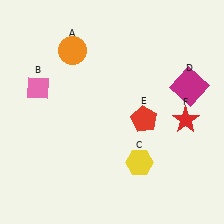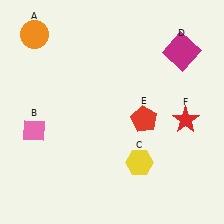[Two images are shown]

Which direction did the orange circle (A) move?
The orange circle (A) moved left.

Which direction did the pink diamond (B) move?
The pink diamond (B) moved down.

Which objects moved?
The objects that moved are: the orange circle (A), the pink diamond (B), the magenta square (D).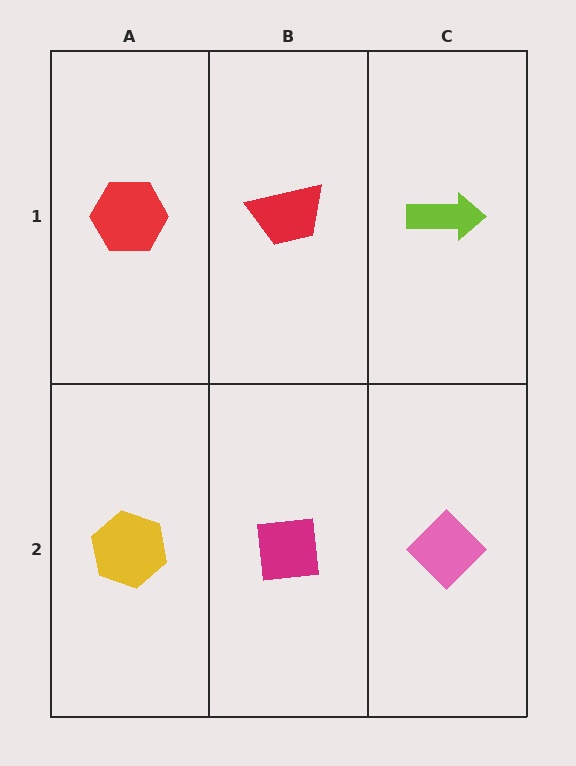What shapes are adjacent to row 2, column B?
A red trapezoid (row 1, column B), a yellow hexagon (row 2, column A), a pink diamond (row 2, column C).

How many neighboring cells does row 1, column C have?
2.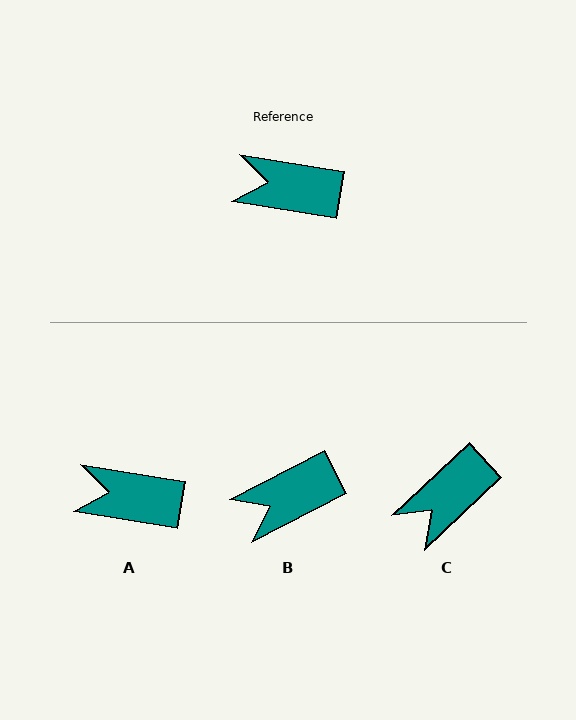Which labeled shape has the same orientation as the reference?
A.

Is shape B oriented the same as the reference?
No, it is off by about 37 degrees.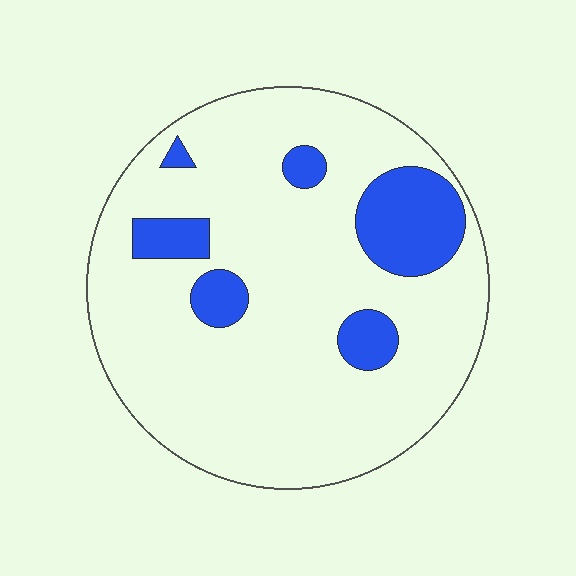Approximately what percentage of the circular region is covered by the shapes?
Approximately 15%.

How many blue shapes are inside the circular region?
6.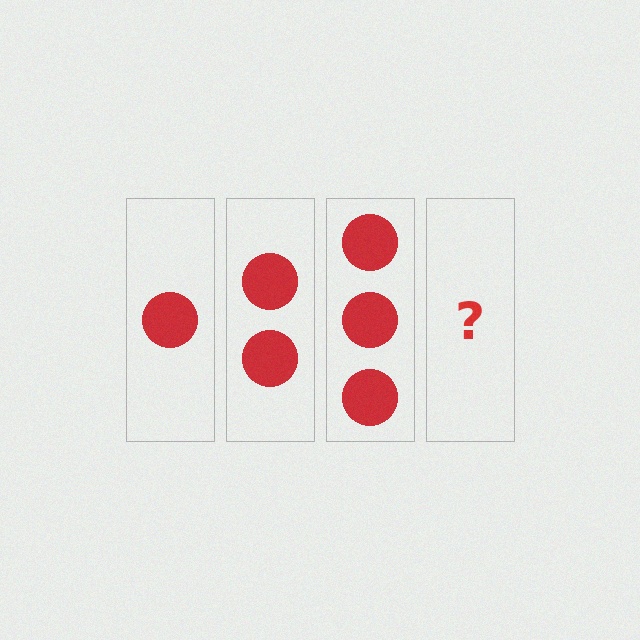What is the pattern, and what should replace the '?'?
The pattern is that each step adds one more circle. The '?' should be 4 circles.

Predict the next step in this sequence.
The next step is 4 circles.